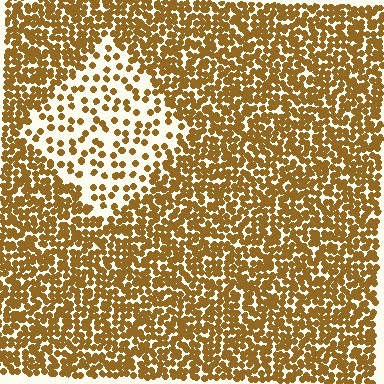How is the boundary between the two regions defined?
The boundary is defined by a change in element density (approximately 2.8x ratio). All elements are the same color, size, and shape.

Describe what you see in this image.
The image contains small brown elements arranged at two different densities. A diamond-shaped region is visible where the elements are less densely packed than the surrounding area.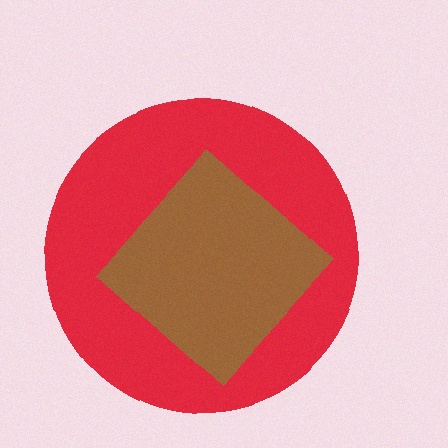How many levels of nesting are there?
2.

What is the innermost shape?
The brown diamond.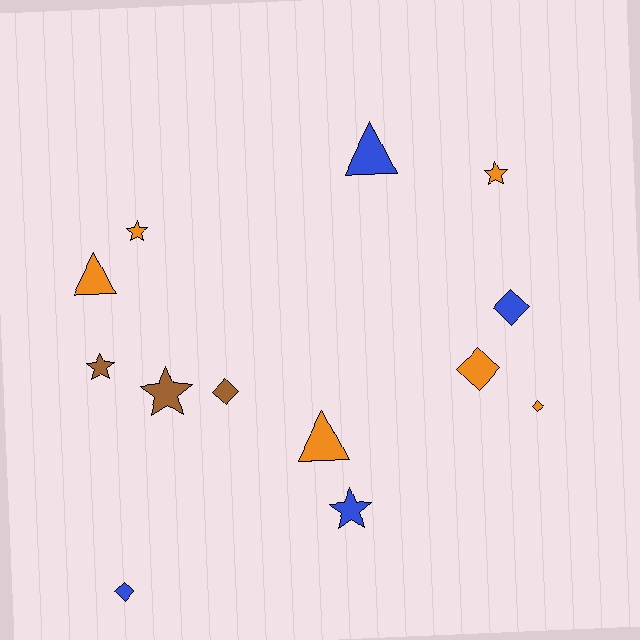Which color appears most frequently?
Orange, with 6 objects.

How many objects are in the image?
There are 13 objects.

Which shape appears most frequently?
Diamond, with 5 objects.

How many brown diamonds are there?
There is 1 brown diamond.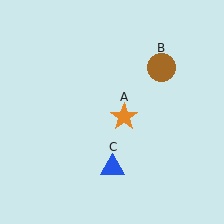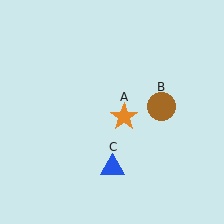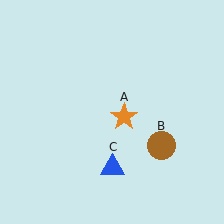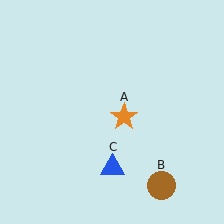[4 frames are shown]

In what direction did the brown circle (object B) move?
The brown circle (object B) moved down.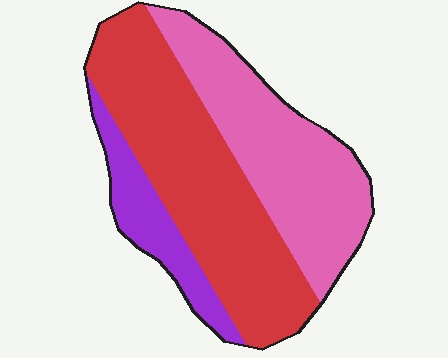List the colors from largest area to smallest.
From largest to smallest: red, pink, purple.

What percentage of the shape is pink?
Pink takes up about three eighths (3/8) of the shape.